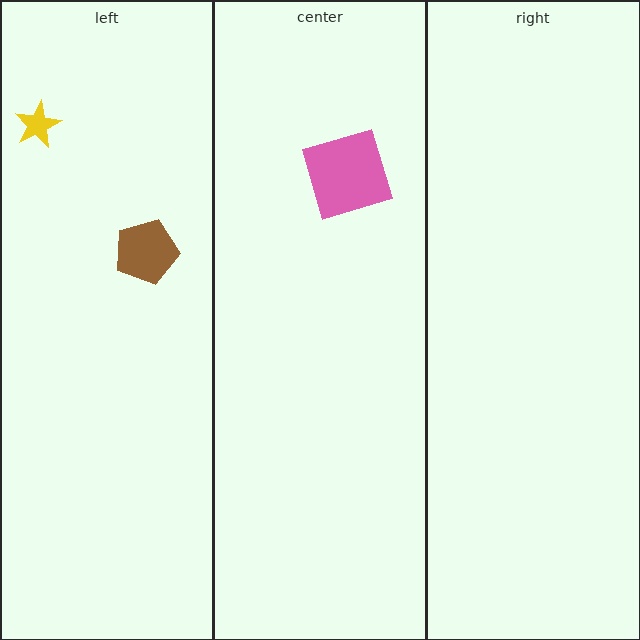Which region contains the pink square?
The center region.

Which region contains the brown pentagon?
The left region.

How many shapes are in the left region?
2.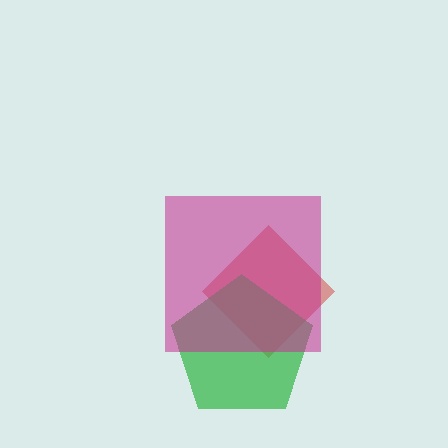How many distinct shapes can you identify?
There are 3 distinct shapes: a red diamond, a green pentagon, a magenta square.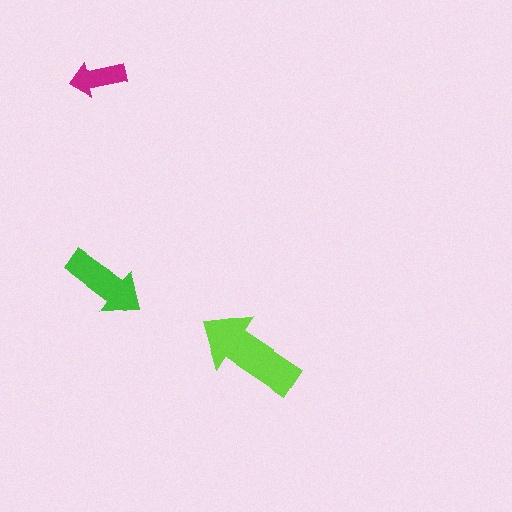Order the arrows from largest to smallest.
the lime one, the green one, the magenta one.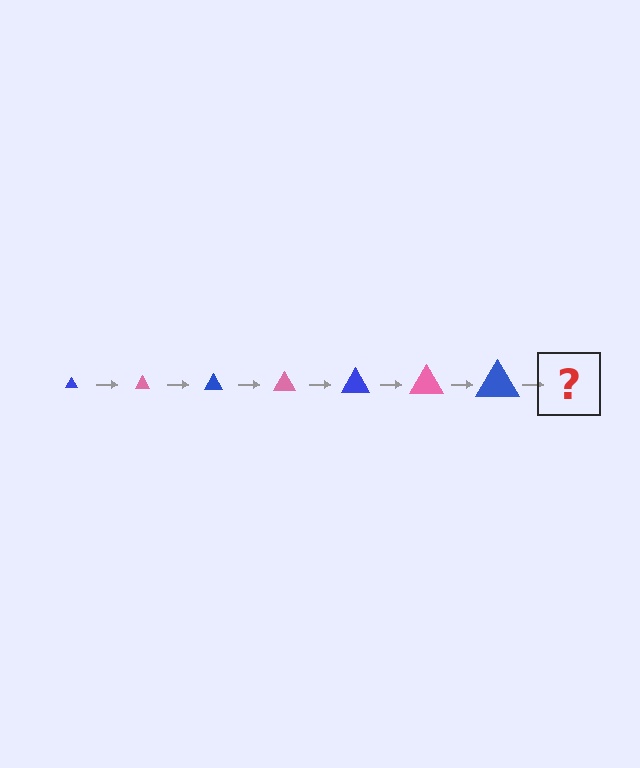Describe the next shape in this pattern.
It should be a pink triangle, larger than the previous one.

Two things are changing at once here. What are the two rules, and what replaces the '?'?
The two rules are that the triangle grows larger each step and the color cycles through blue and pink. The '?' should be a pink triangle, larger than the previous one.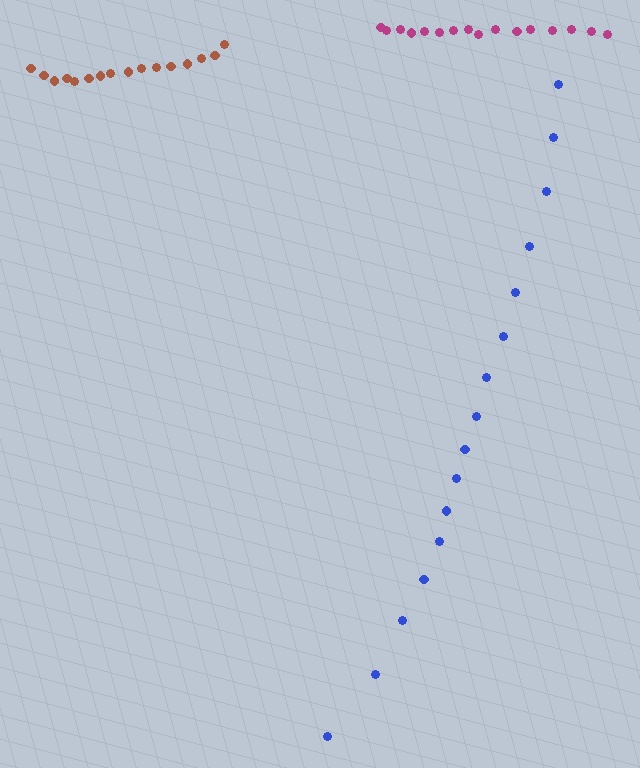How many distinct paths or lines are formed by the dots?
There are 3 distinct paths.